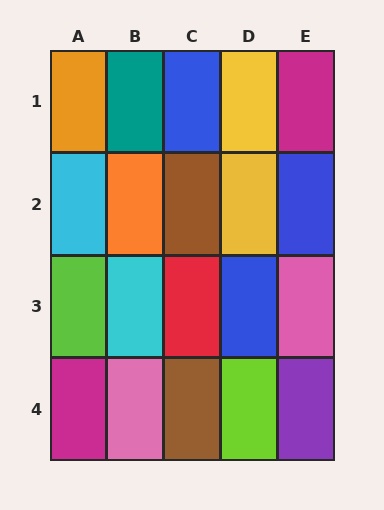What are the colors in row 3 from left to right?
Lime, cyan, red, blue, pink.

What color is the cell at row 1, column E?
Magenta.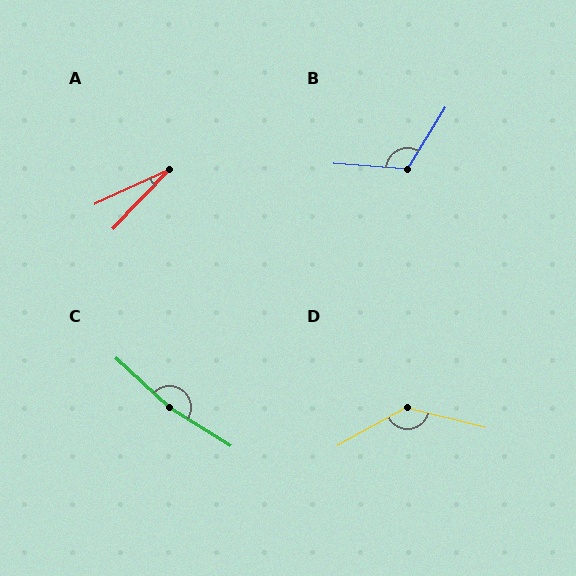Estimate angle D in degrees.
Approximately 136 degrees.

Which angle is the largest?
C, at approximately 169 degrees.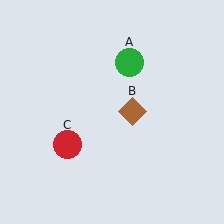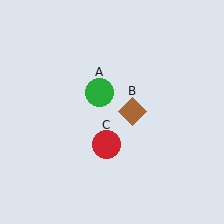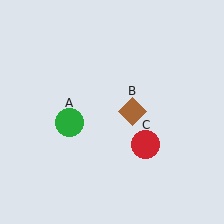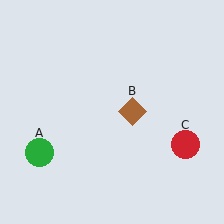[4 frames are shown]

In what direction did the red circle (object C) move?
The red circle (object C) moved right.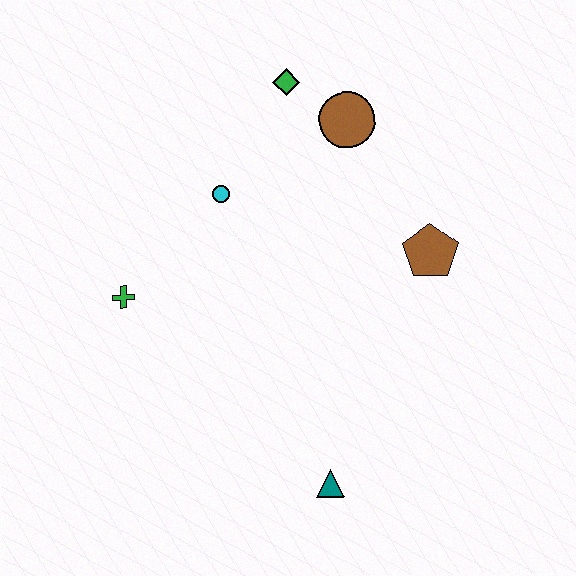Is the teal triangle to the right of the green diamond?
Yes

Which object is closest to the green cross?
The cyan circle is closest to the green cross.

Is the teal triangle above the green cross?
No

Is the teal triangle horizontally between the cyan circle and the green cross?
No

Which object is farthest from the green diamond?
The teal triangle is farthest from the green diamond.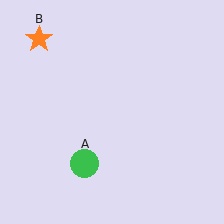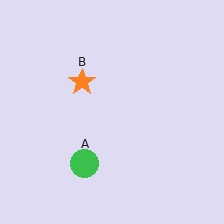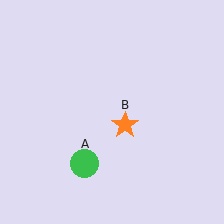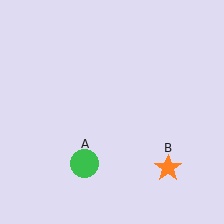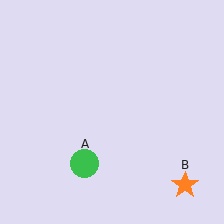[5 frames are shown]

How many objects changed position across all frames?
1 object changed position: orange star (object B).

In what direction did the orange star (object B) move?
The orange star (object B) moved down and to the right.